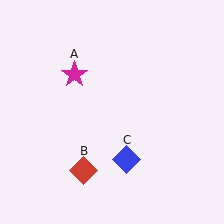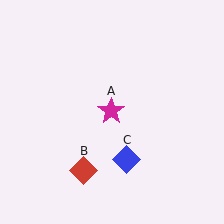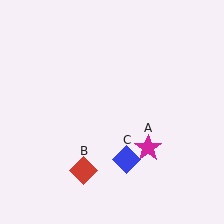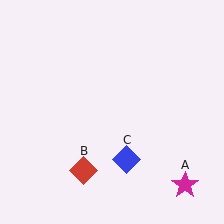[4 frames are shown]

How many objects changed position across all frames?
1 object changed position: magenta star (object A).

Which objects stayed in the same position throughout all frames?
Red diamond (object B) and blue diamond (object C) remained stationary.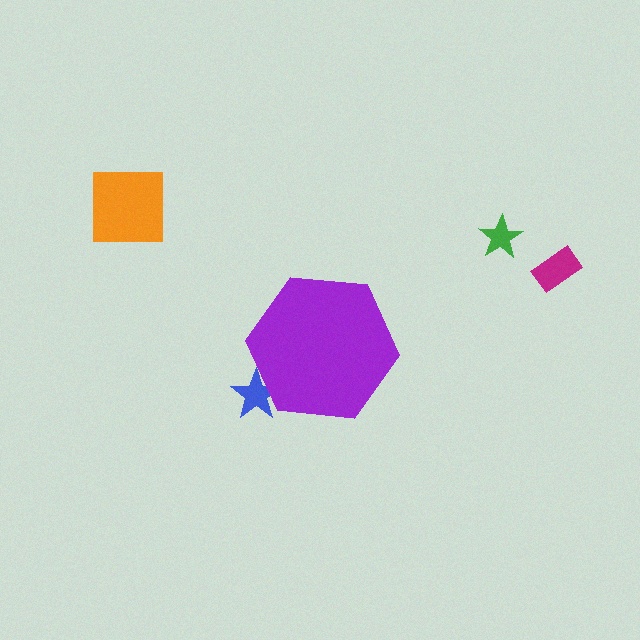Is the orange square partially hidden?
No, the orange square is fully visible.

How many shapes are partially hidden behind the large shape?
1 shape is partially hidden.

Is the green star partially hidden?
No, the green star is fully visible.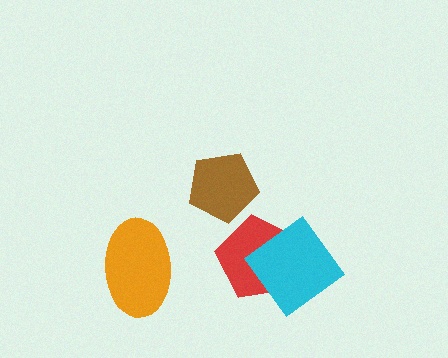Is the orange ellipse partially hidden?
No, no other shape covers it.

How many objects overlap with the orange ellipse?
0 objects overlap with the orange ellipse.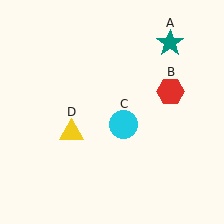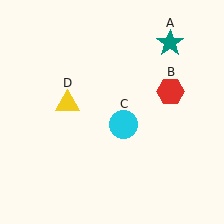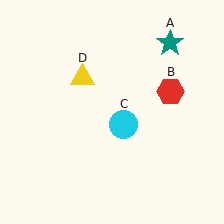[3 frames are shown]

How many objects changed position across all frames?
1 object changed position: yellow triangle (object D).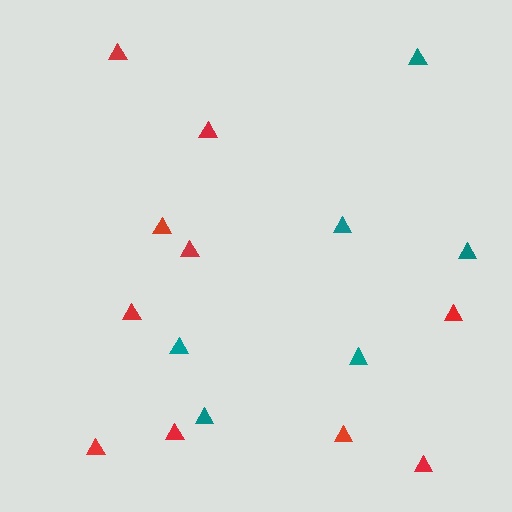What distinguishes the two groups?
There are 2 groups: one group of red triangles (10) and one group of teal triangles (6).